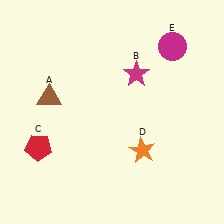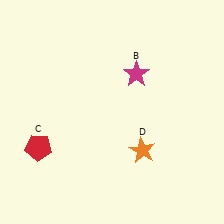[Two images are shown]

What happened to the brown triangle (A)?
The brown triangle (A) was removed in Image 2. It was in the top-left area of Image 1.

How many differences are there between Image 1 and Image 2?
There are 2 differences between the two images.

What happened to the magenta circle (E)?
The magenta circle (E) was removed in Image 2. It was in the top-right area of Image 1.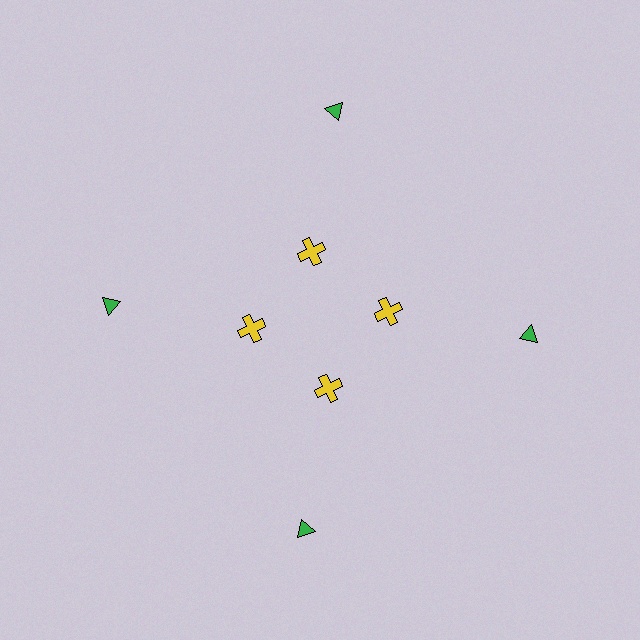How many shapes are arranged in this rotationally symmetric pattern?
There are 8 shapes, arranged in 4 groups of 2.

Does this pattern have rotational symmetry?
Yes, this pattern has 4-fold rotational symmetry. It looks the same after rotating 90 degrees around the center.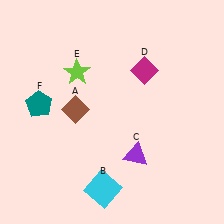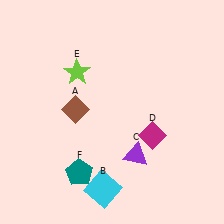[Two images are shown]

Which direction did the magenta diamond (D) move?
The magenta diamond (D) moved down.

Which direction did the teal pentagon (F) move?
The teal pentagon (F) moved down.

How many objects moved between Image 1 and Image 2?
2 objects moved between the two images.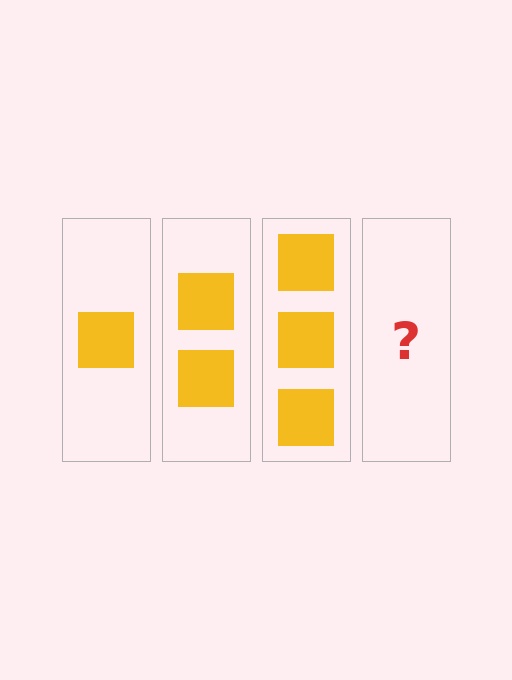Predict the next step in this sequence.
The next step is 4 squares.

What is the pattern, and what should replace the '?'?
The pattern is that each step adds one more square. The '?' should be 4 squares.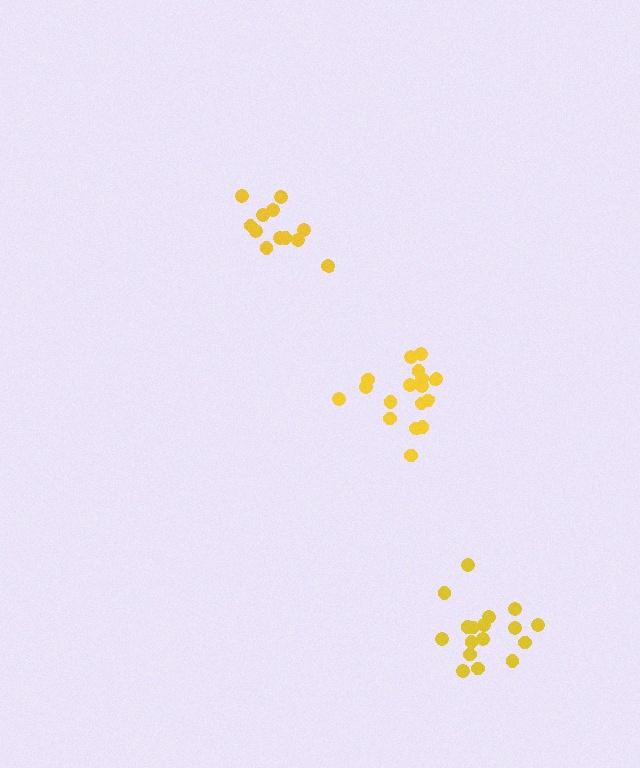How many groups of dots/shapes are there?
There are 3 groups.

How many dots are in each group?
Group 1: 12 dots, Group 2: 17 dots, Group 3: 17 dots (46 total).